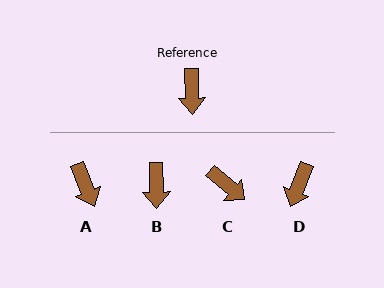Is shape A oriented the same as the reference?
No, it is off by about 21 degrees.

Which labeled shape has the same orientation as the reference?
B.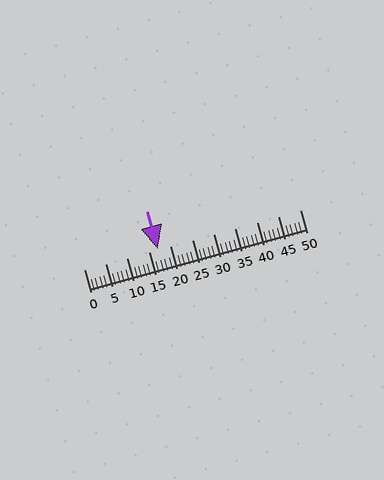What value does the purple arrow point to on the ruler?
The purple arrow points to approximately 17.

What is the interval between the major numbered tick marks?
The major tick marks are spaced 5 units apart.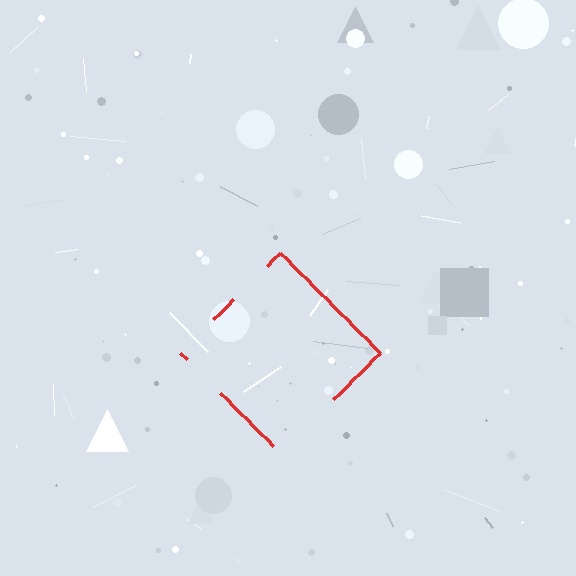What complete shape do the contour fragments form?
The contour fragments form a diamond.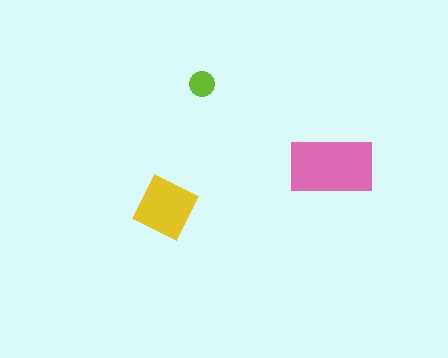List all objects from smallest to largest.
The lime circle, the yellow diamond, the pink rectangle.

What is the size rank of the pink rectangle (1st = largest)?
1st.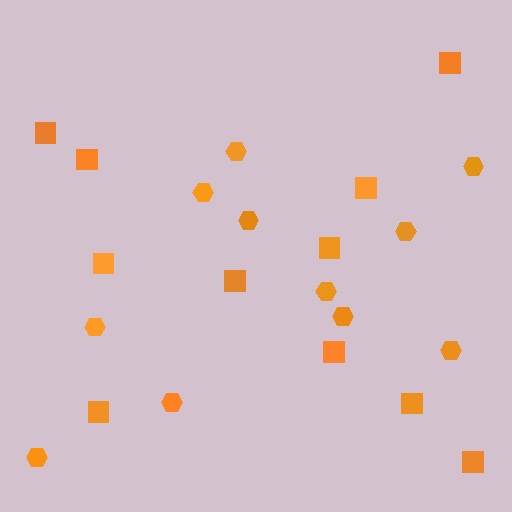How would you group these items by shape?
There are 2 groups: one group of squares (11) and one group of hexagons (11).